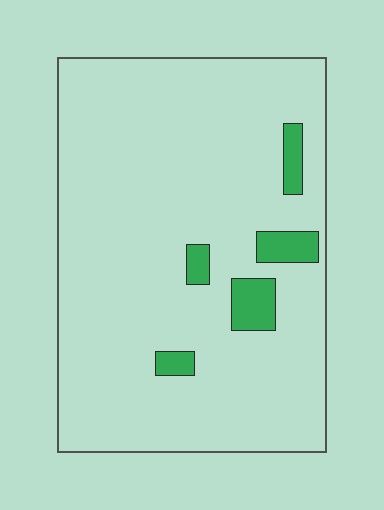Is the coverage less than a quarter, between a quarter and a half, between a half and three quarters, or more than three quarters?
Less than a quarter.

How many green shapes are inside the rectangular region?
5.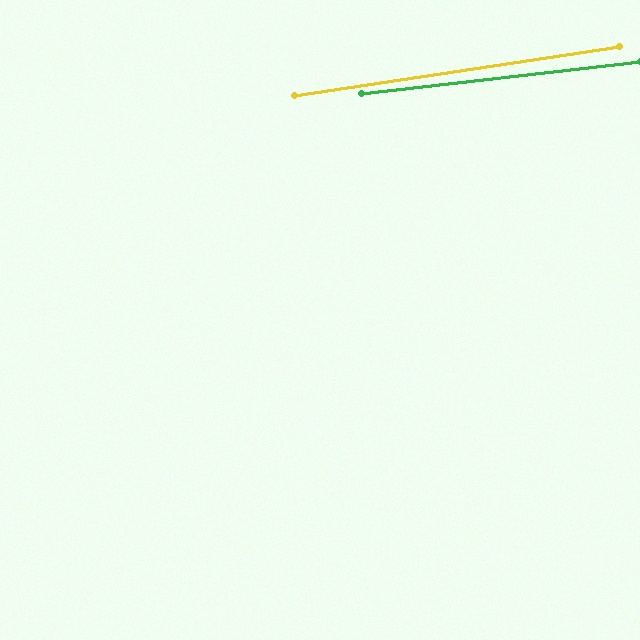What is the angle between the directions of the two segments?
Approximately 2 degrees.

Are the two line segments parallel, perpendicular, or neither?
Parallel — their directions differ by only 1.9°.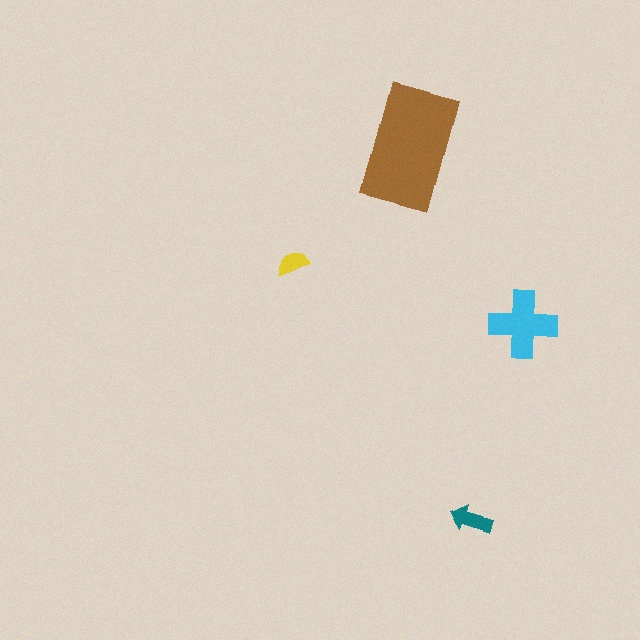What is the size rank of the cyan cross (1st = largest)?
2nd.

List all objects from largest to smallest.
The brown rectangle, the cyan cross, the teal arrow, the yellow semicircle.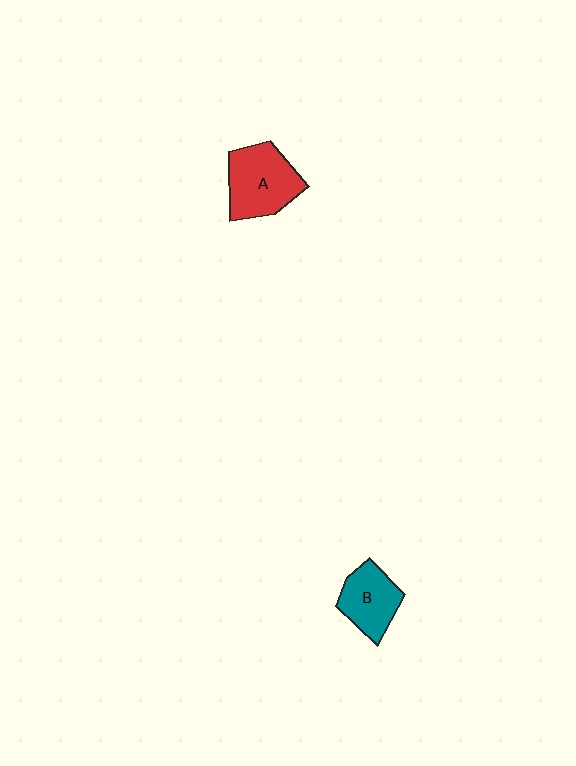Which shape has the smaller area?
Shape B (teal).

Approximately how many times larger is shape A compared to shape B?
Approximately 1.3 times.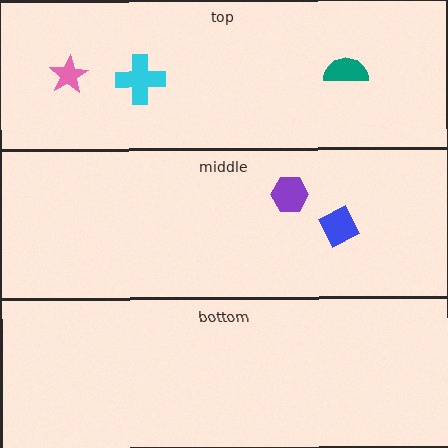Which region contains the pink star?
The top region.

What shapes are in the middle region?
The purple hexagon, the blue square.